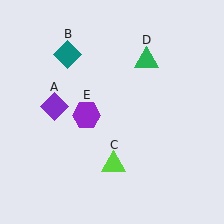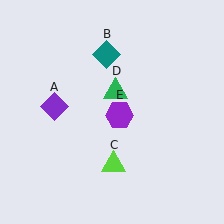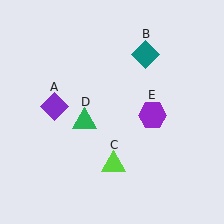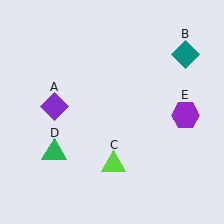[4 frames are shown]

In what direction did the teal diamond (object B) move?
The teal diamond (object B) moved right.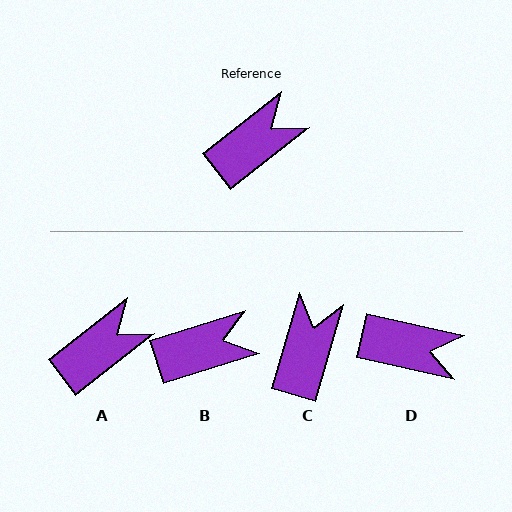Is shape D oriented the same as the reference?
No, it is off by about 51 degrees.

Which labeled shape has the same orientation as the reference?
A.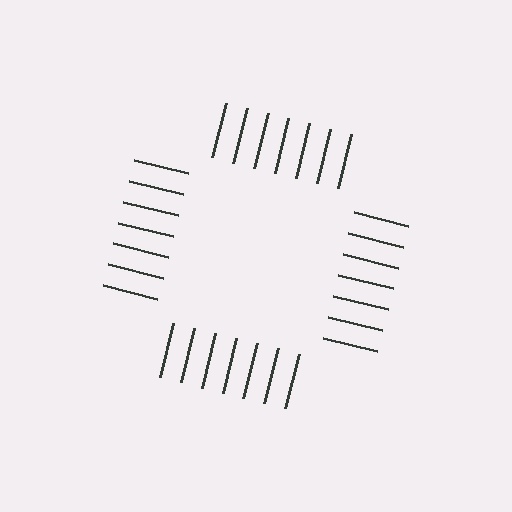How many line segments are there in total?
28 — 7 along each of the 4 edges.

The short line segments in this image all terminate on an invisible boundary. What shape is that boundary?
An illusory square — the line segments terminate on its edges but no continuous stroke is drawn.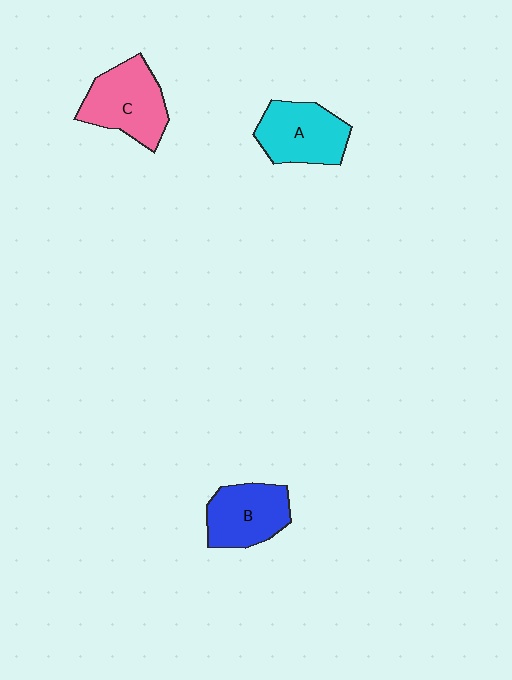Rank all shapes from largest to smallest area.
From largest to smallest: C (pink), A (cyan), B (blue).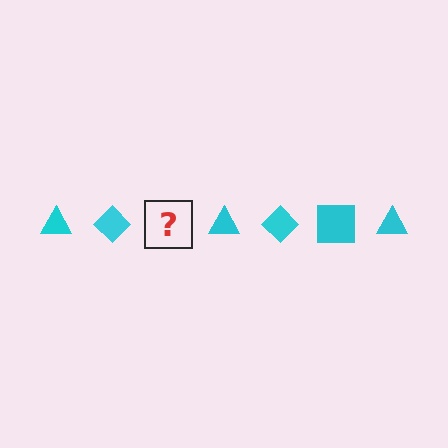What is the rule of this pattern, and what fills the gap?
The rule is that the pattern cycles through triangle, diamond, square shapes in cyan. The gap should be filled with a cyan square.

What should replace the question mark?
The question mark should be replaced with a cyan square.